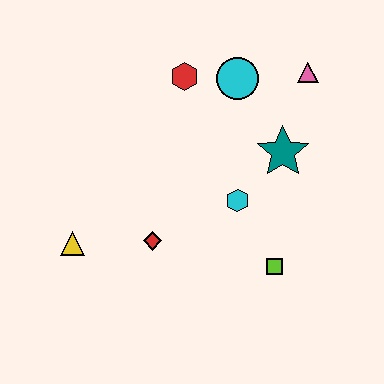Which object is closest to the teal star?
The cyan hexagon is closest to the teal star.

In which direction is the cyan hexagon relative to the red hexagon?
The cyan hexagon is below the red hexagon.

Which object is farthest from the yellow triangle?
The pink triangle is farthest from the yellow triangle.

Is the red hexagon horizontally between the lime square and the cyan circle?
No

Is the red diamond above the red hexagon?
No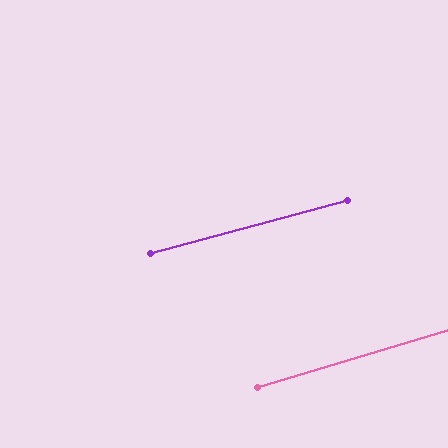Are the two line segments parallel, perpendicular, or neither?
Parallel — their directions differ by only 1.5°.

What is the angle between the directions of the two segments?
Approximately 2 degrees.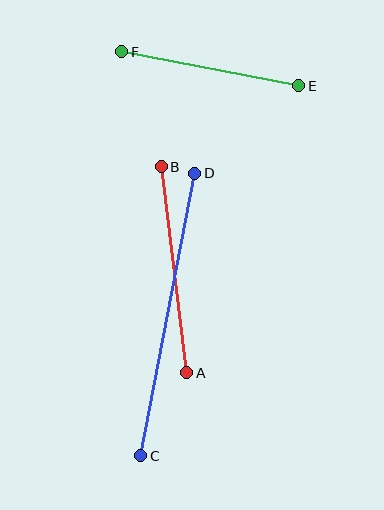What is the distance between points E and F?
The distance is approximately 180 pixels.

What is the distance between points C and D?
The distance is approximately 288 pixels.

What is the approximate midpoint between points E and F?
The midpoint is at approximately (210, 69) pixels.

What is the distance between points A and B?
The distance is approximately 207 pixels.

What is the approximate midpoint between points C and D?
The midpoint is at approximately (168, 314) pixels.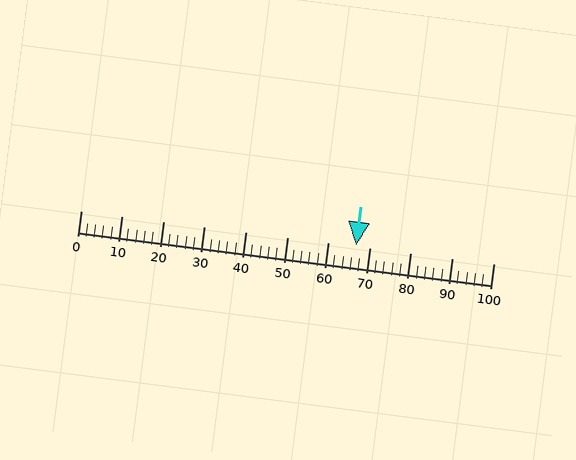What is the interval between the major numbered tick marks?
The major tick marks are spaced 10 units apart.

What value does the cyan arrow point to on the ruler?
The cyan arrow points to approximately 67.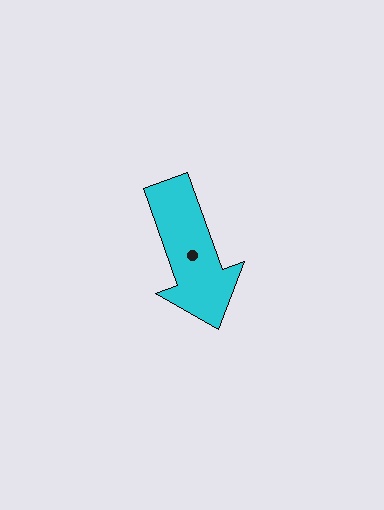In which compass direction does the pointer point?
South.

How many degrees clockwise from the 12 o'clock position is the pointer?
Approximately 160 degrees.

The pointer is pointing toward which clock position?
Roughly 5 o'clock.